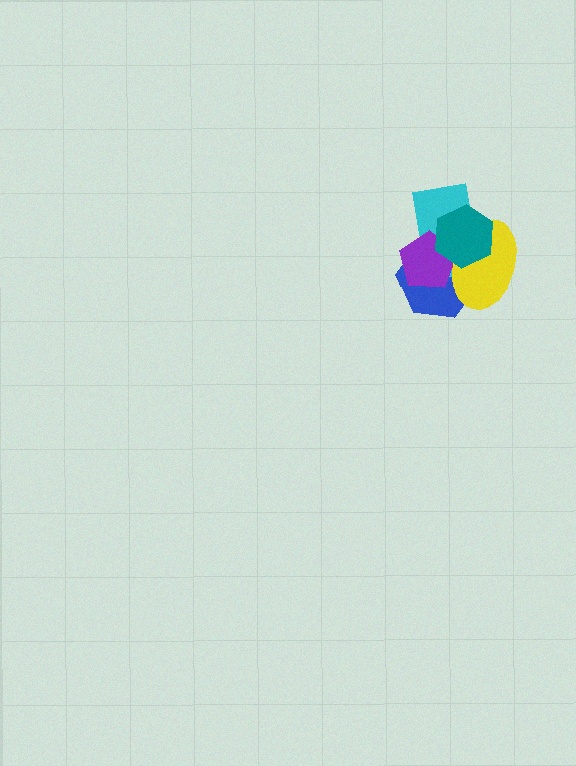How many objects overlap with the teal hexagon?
4 objects overlap with the teal hexagon.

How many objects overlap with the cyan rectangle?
4 objects overlap with the cyan rectangle.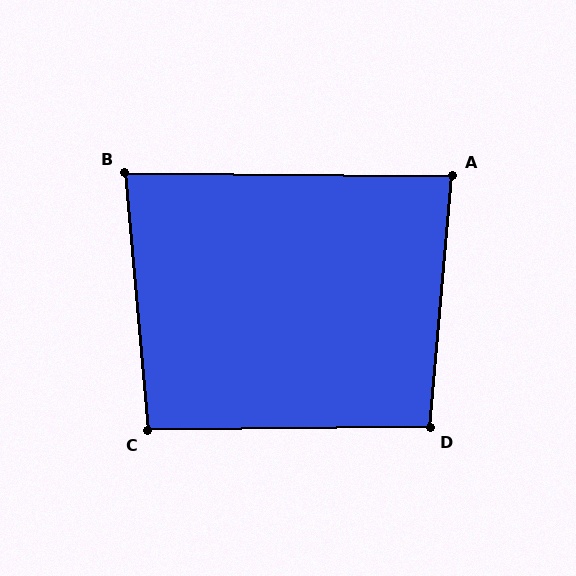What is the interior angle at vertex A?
Approximately 85 degrees (approximately right).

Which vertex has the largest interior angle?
D, at approximately 96 degrees.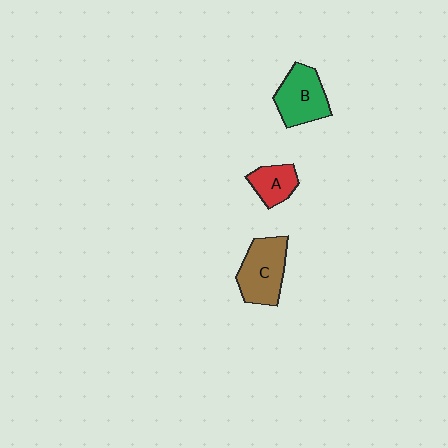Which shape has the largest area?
Shape C (brown).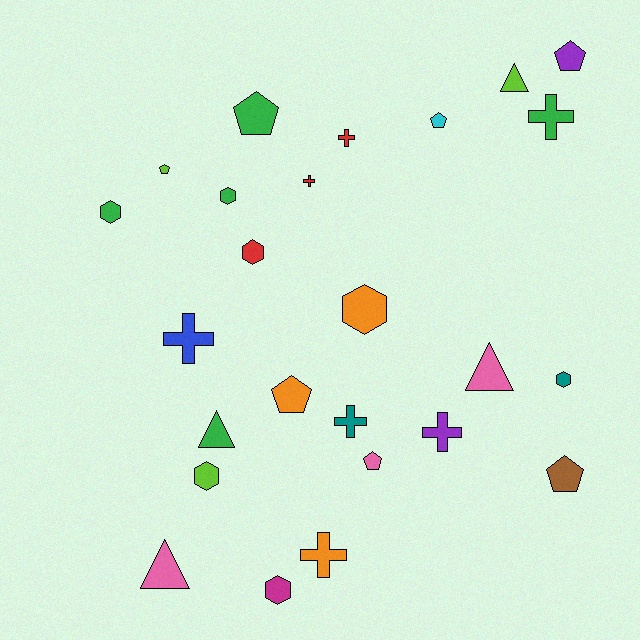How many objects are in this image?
There are 25 objects.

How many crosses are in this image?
There are 7 crosses.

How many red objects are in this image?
There are 3 red objects.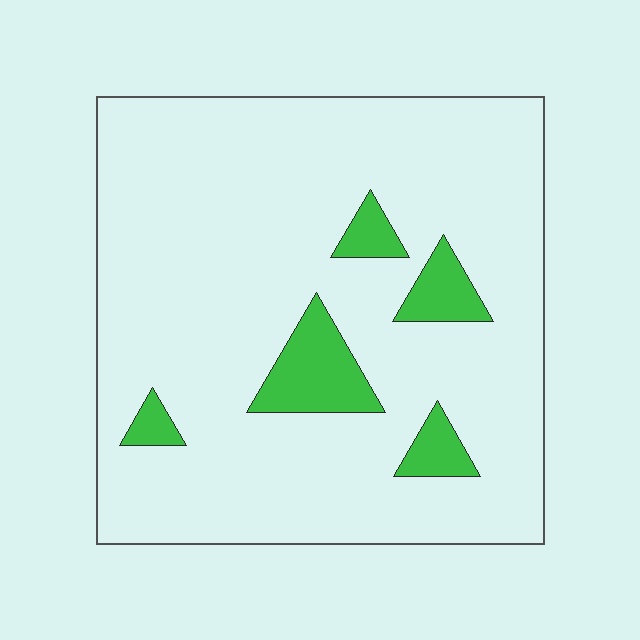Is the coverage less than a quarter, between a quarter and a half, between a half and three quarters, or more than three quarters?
Less than a quarter.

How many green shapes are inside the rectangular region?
5.